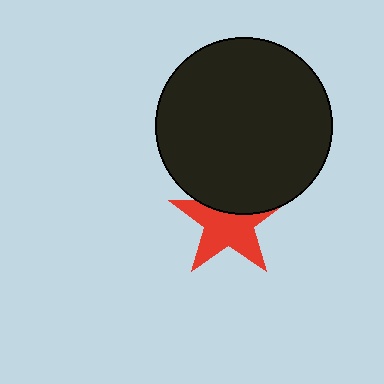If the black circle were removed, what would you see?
You would see the complete red star.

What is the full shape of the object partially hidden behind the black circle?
The partially hidden object is a red star.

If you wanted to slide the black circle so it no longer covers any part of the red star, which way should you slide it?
Slide it up — that is the most direct way to separate the two shapes.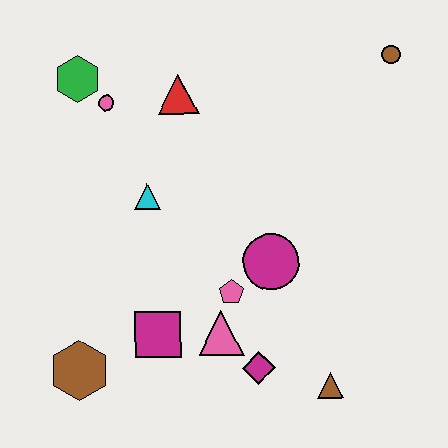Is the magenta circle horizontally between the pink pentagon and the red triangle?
No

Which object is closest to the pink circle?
The green hexagon is closest to the pink circle.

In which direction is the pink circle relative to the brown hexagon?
The pink circle is above the brown hexagon.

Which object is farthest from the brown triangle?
The green hexagon is farthest from the brown triangle.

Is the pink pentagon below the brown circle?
Yes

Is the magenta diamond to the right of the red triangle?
Yes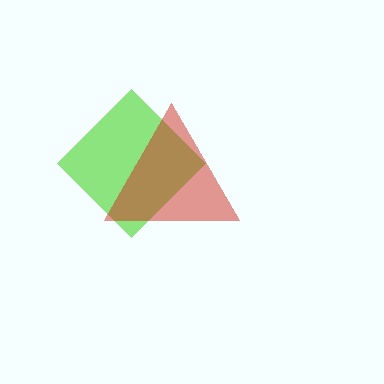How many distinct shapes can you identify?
There are 2 distinct shapes: a lime diamond, a red triangle.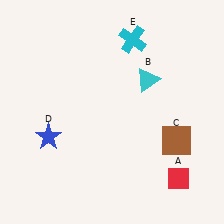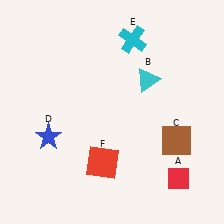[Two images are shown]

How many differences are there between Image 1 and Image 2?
There is 1 difference between the two images.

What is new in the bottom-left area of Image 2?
A red square (F) was added in the bottom-left area of Image 2.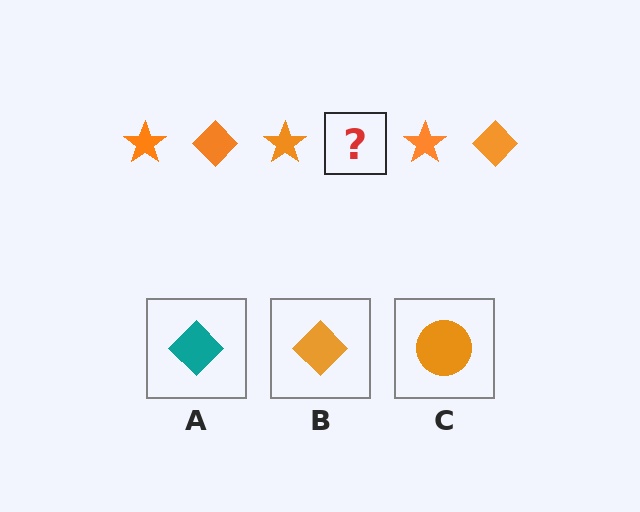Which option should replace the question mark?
Option B.